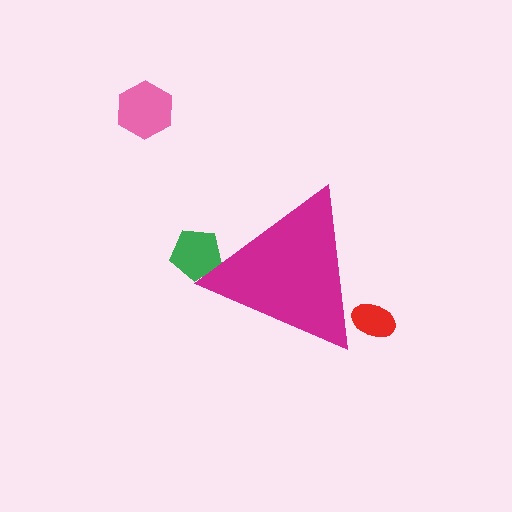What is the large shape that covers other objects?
A magenta triangle.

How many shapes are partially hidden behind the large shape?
2 shapes are partially hidden.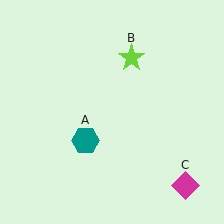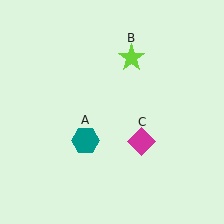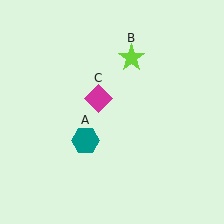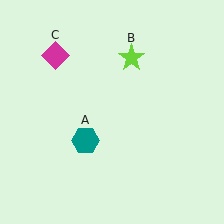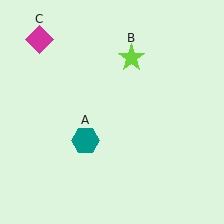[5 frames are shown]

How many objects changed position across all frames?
1 object changed position: magenta diamond (object C).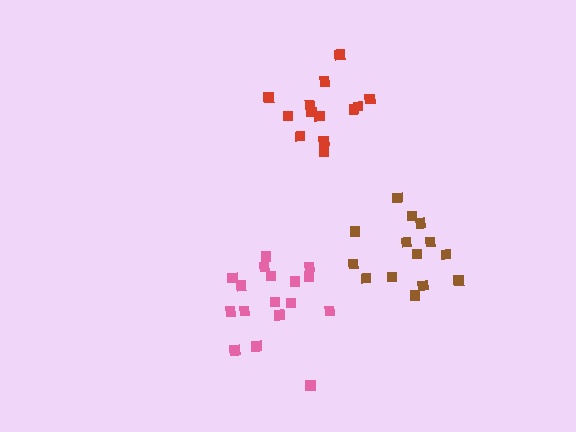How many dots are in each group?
Group 1: 17 dots, Group 2: 14 dots, Group 3: 13 dots (44 total).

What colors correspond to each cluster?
The clusters are colored: pink, brown, red.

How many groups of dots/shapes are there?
There are 3 groups.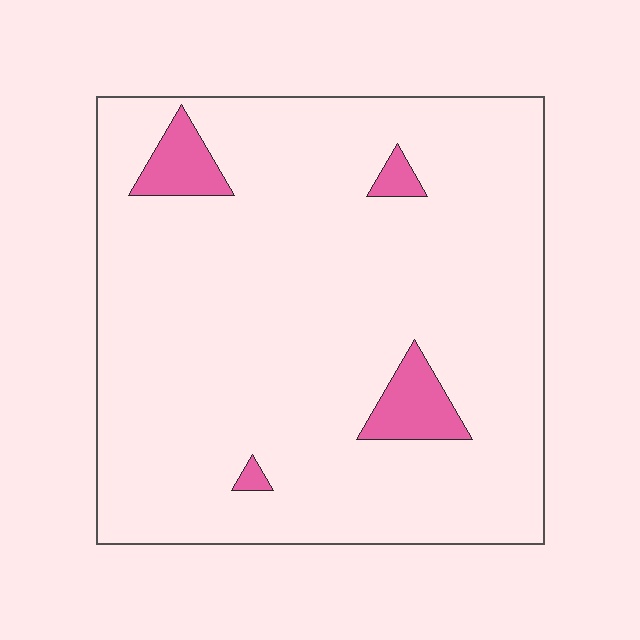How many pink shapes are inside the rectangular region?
4.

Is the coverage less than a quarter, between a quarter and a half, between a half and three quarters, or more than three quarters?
Less than a quarter.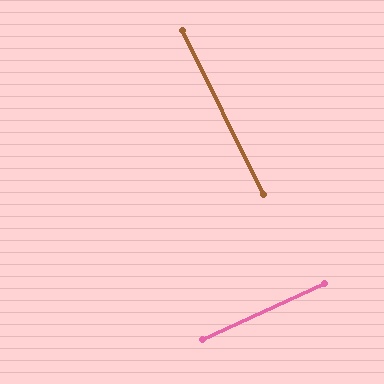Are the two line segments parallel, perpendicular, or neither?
Perpendicular — they meet at approximately 88°.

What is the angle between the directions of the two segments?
Approximately 88 degrees.